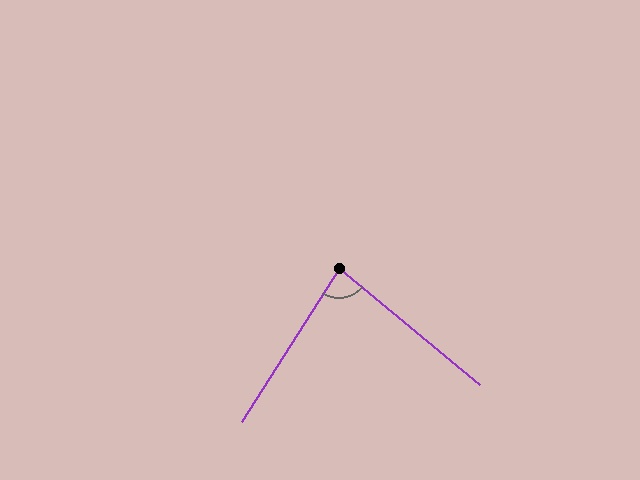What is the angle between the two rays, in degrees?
Approximately 83 degrees.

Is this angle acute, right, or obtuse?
It is acute.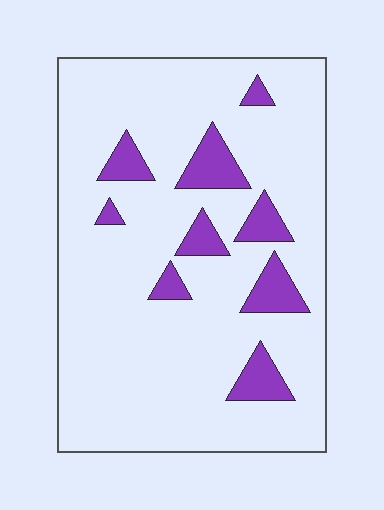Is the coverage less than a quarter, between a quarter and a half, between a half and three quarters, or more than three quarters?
Less than a quarter.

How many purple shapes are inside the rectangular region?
9.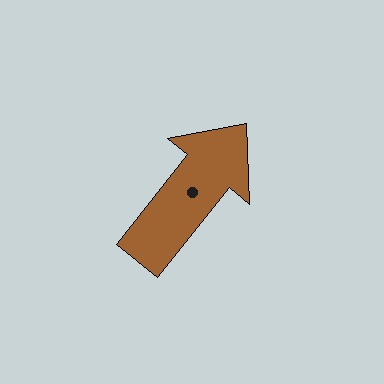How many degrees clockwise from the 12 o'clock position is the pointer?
Approximately 38 degrees.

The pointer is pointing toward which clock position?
Roughly 1 o'clock.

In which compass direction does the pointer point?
Northeast.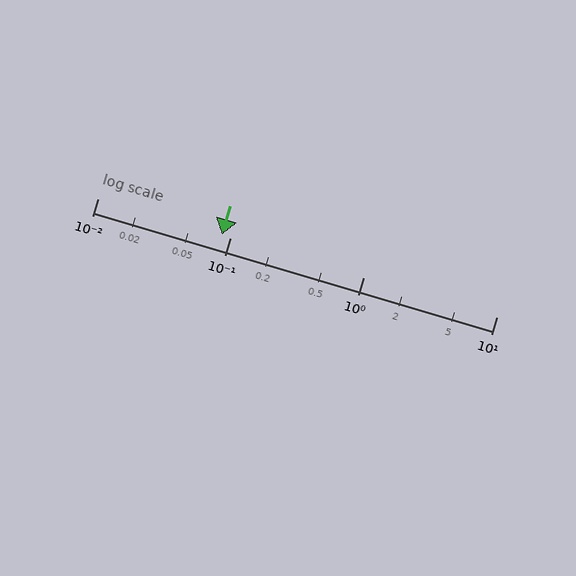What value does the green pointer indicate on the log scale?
The pointer indicates approximately 0.086.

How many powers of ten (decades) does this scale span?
The scale spans 3 decades, from 0.01 to 10.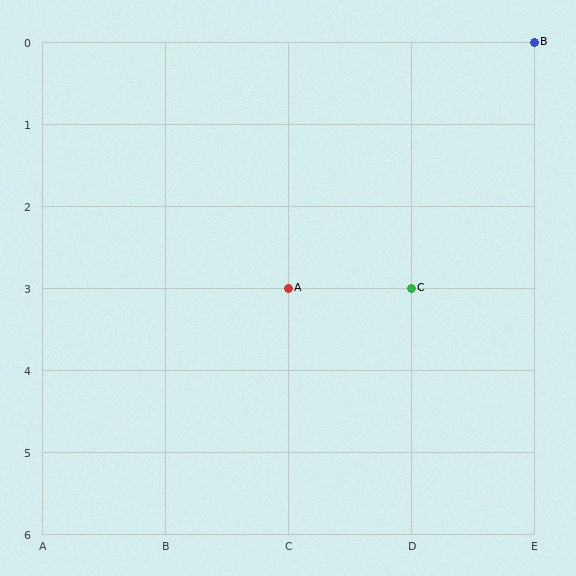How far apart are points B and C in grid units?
Points B and C are 1 column and 3 rows apart (about 3.2 grid units diagonally).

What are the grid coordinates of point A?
Point A is at grid coordinates (C, 3).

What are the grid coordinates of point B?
Point B is at grid coordinates (E, 0).